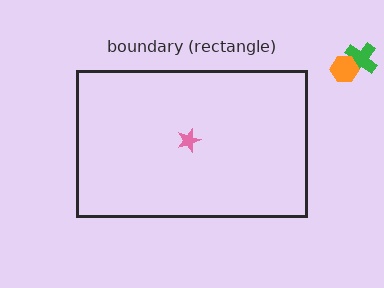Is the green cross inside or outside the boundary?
Outside.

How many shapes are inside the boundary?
1 inside, 2 outside.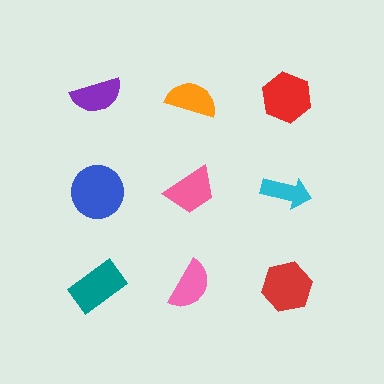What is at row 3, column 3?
A red hexagon.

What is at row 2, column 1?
A blue circle.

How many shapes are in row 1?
3 shapes.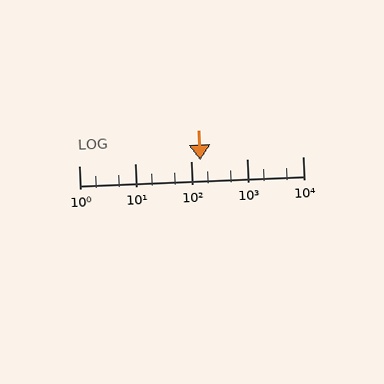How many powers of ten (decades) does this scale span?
The scale spans 4 decades, from 1 to 10000.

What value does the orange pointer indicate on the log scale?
The pointer indicates approximately 150.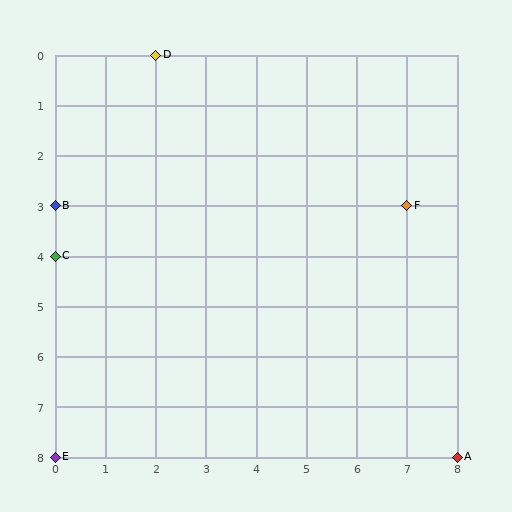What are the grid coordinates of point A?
Point A is at grid coordinates (8, 8).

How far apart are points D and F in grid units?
Points D and F are 5 columns and 3 rows apart (about 5.8 grid units diagonally).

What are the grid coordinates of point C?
Point C is at grid coordinates (0, 4).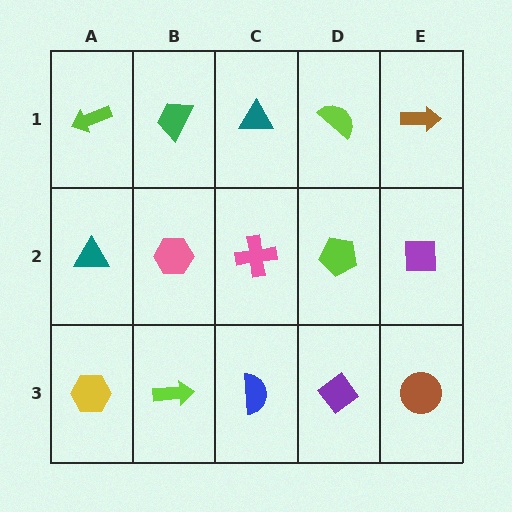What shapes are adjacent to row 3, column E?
A purple square (row 2, column E), a purple diamond (row 3, column D).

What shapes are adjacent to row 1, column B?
A pink hexagon (row 2, column B), a lime arrow (row 1, column A), a teal triangle (row 1, column C).